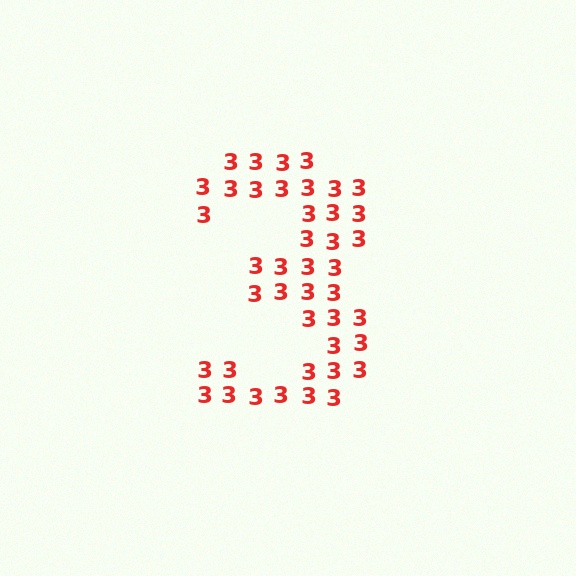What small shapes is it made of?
It is made of small digit 3's.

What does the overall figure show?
The overall figure shows the digit 3.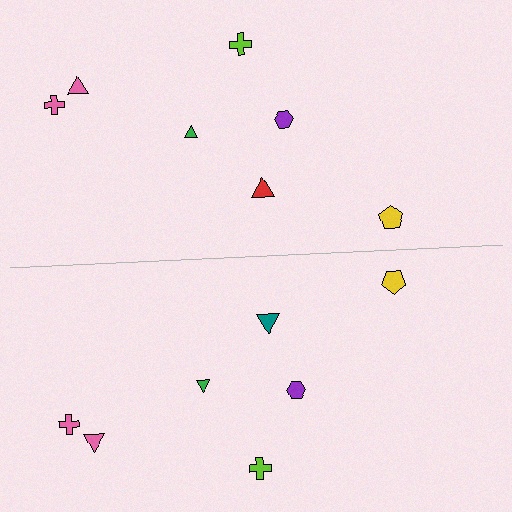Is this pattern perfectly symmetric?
No, the pattern is not perfectly symmetric. The teal triangle on the bottom side breaks the symmetry — its mirror counterpart is red.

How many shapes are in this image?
There are 14 shapes in this image.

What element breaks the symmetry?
The teal triangle on the bottom side breaks the symmetry — its mirror counterpart is red.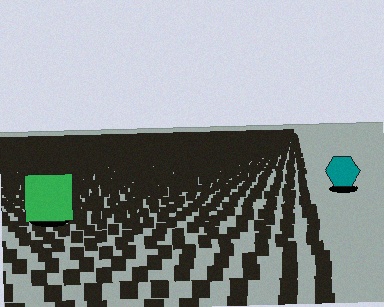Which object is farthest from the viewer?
The teal hexagon is farthest from the viewer. It appears smaller and the ground texture around it is denser.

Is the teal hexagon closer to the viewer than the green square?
No. The green square is closer — you can tell from the texture gradient: the ground texture is coarser near it.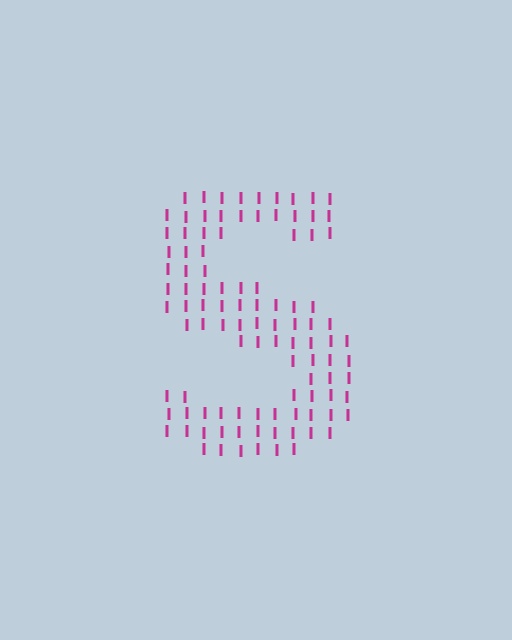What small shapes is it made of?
It is made of small letter I's.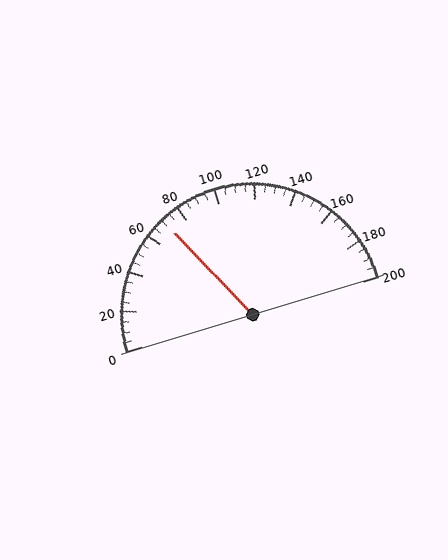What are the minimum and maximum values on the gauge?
The gauge ranges from 0 to 200.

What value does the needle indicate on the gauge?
The needle indicates approximately 70.